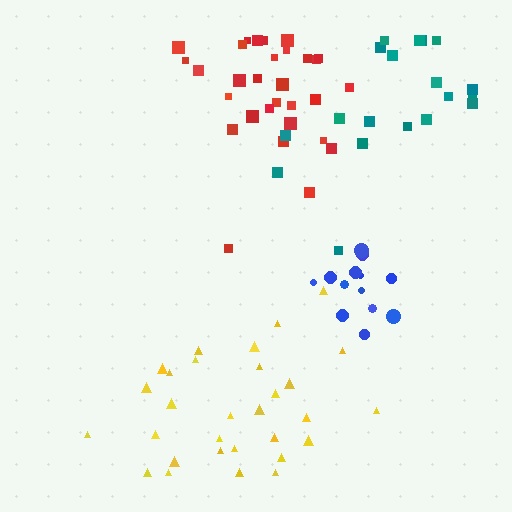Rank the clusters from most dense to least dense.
blue, red, yellow, teal.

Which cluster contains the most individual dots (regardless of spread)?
Red (30).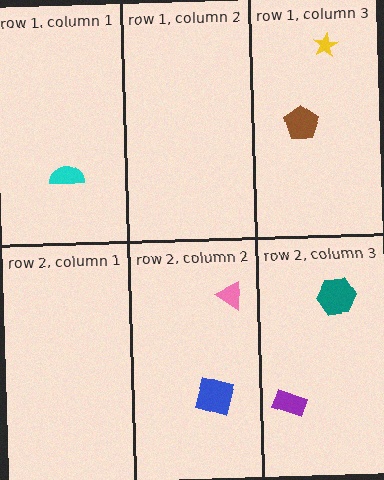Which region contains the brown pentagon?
The row 1, column 3 region.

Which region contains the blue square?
The row 2, column 2 region.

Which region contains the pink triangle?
The row 2, column 2 region.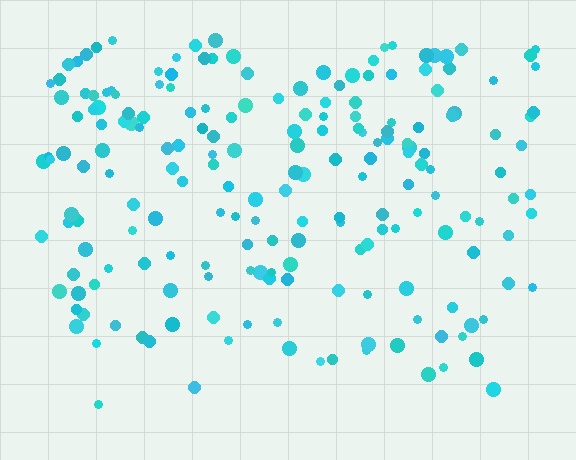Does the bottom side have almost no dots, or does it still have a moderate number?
Still a moderate number, just noticeably fewer than the top.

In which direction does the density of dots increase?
From bottom to top, with the top side densest.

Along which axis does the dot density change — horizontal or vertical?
Vertical.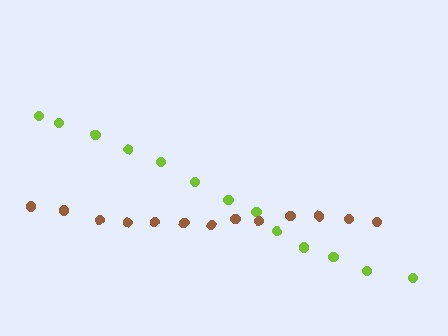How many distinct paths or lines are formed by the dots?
There are 2 distinct paths.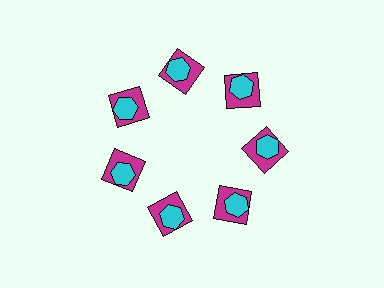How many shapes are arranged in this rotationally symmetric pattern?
There are 14 shapes, arranged in 7 groups of 2.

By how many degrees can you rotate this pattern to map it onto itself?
The pattern maps onto itself every 51 degrees of rotation.